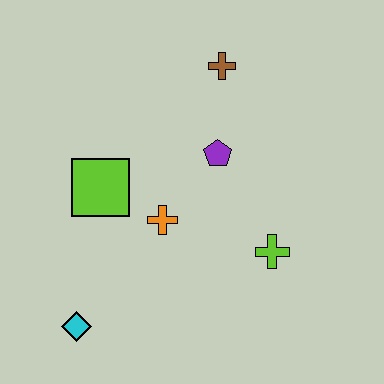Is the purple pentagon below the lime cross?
No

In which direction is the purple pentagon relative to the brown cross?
The purple pentagon is below the brown cross.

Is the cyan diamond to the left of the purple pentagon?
Yes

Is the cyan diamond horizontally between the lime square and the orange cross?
No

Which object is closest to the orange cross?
The lime square is closest to the orange cross.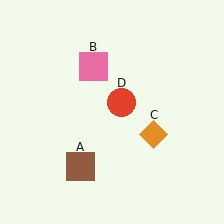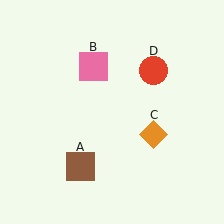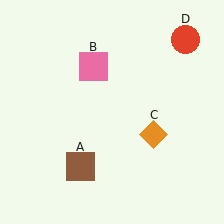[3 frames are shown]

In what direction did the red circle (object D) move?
The red circle (object D) moved up and to the right.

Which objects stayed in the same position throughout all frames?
Brown square (object A) and pink square (object B) and orange diamond (object C) remained stationary.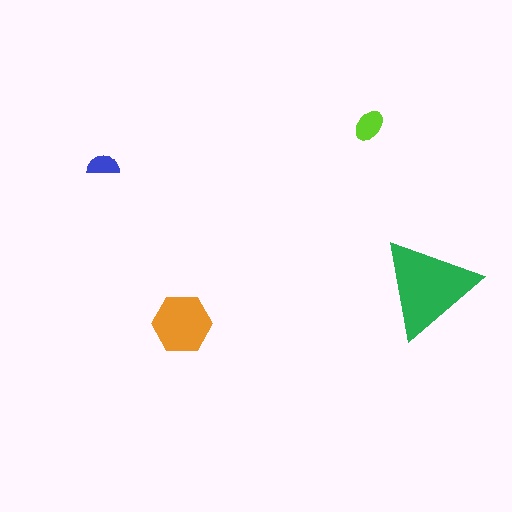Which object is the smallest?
The blue semicircle.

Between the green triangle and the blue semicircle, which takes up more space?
The green triangle.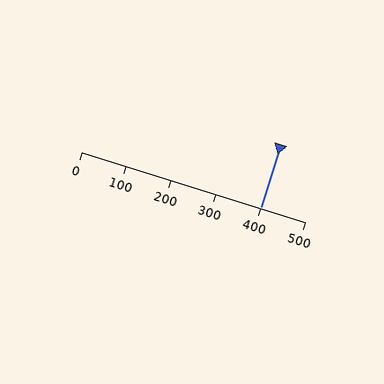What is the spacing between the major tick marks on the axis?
The major ticks are spaced 100 apart.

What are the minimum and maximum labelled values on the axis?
The axis runs from 0 to 500.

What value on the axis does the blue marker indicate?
The marker indicates approximately 400.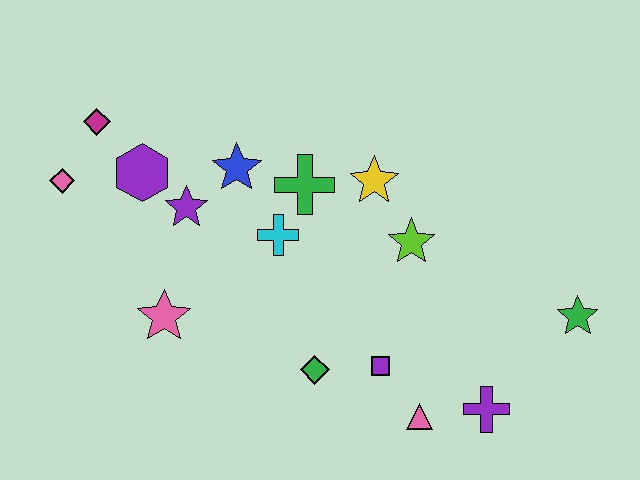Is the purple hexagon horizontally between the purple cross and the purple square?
No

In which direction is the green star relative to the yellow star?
The green star is to the right of the yellow star.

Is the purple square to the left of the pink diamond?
No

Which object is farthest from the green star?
The pink diamond is farthest from the green star.